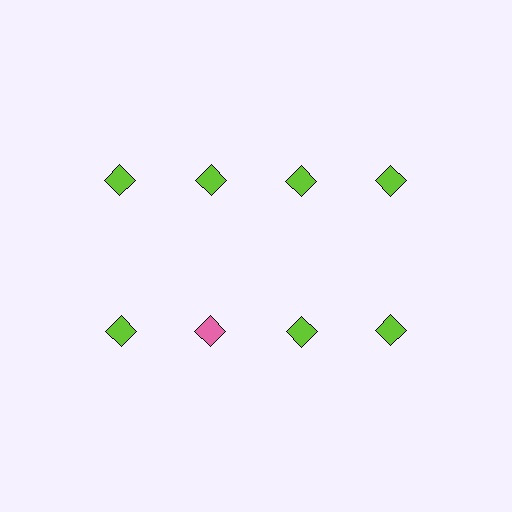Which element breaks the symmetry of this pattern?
The pink diamond in the second row, second from left column breaks the symmetry. All other shapes are lime diamonds.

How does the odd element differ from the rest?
It has a different color: pink instead of lime.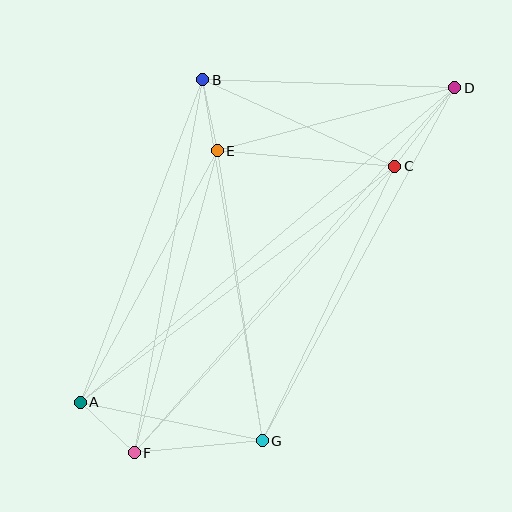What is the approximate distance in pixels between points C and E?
The distance between C and E is approximately 178 pixels.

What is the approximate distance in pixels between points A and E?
The distance between A and E is approximately 286 pixels.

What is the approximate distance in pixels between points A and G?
The distance between A and G is approximately 186 pixels.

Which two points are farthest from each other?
Points A and D are farthest from each other.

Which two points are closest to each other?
Points B and E are closest to each other.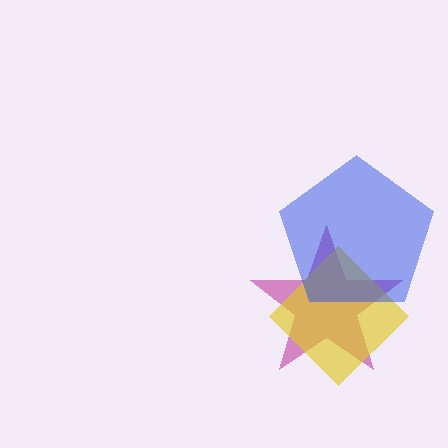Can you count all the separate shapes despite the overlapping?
Yes, there are 3 separate shapes.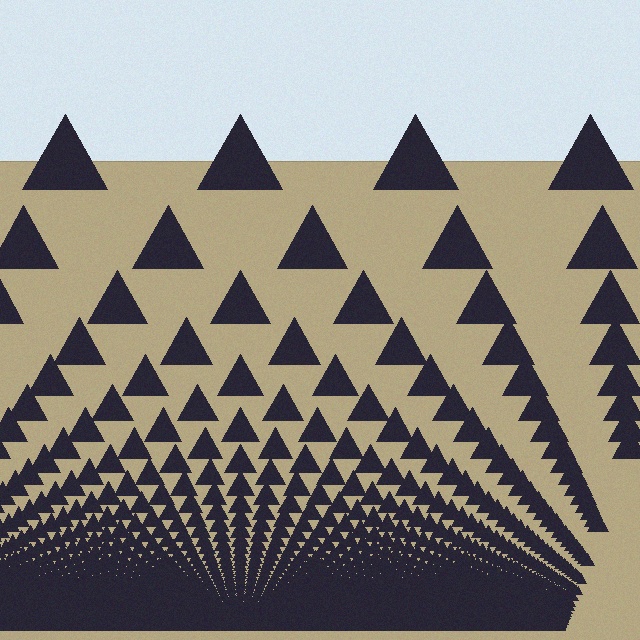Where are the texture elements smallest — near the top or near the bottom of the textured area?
Near the bottom.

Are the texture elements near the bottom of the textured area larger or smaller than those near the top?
Smaller. The gradient is inverted — elements near the bottom are smaller and denser.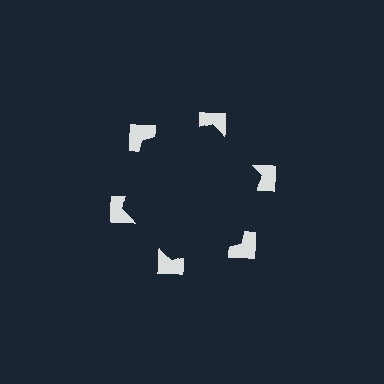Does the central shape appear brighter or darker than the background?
It typically appears slightly darker than the background, even though no actual brightness change is drawn.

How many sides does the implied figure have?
6 sides.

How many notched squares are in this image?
There are 6 — one at each vertex of the illusory hexagon.